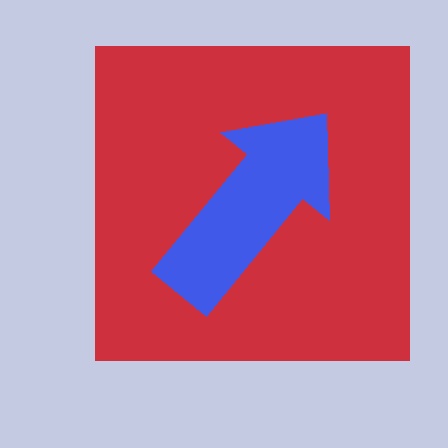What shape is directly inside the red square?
The blue arrow.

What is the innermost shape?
The blue arrow.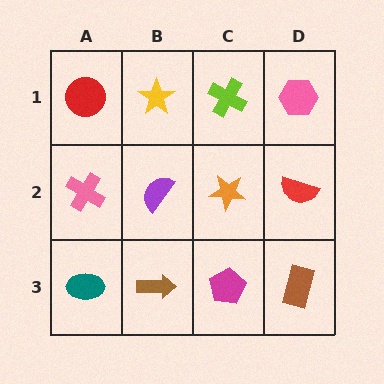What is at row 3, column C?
A magenta pentagon.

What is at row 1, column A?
A red circle.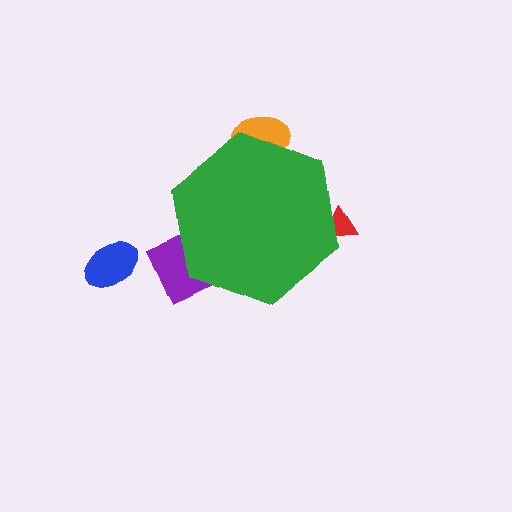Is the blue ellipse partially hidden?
No, the blue ellipse is fully visible.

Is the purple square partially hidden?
Yes, the purple square is partially hidden behind the green hexagon.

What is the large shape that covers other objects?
A green hexagon.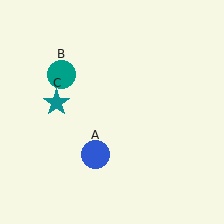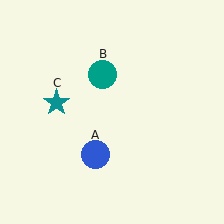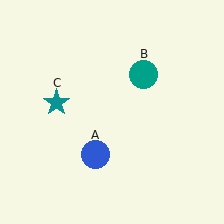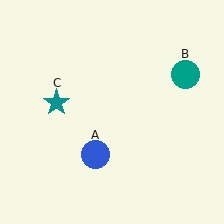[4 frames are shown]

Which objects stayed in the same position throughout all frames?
Blue circle (object A) and teal star (object C) remained stationary.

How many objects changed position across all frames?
1 object changed position: teal circle (object B).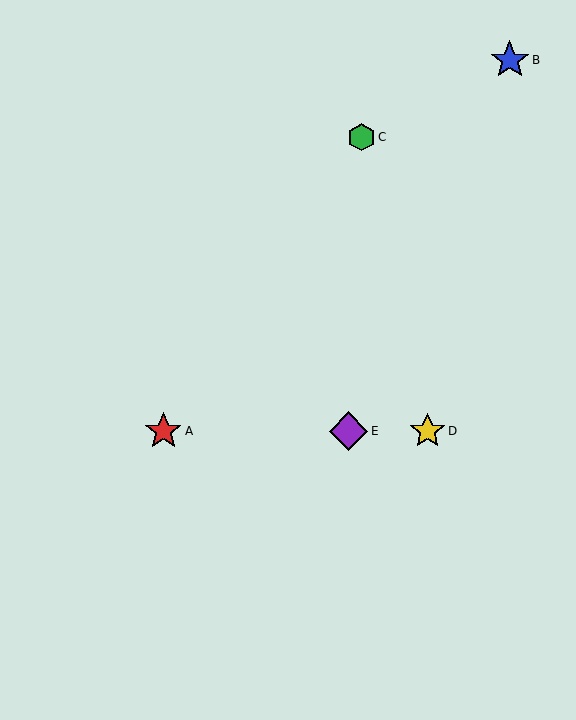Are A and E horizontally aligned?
Yes, both are at y≈431.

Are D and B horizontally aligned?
No, D is at y≈431 and B is at y≈60.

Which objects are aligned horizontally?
Objects A, D, E are aligned horizontally.